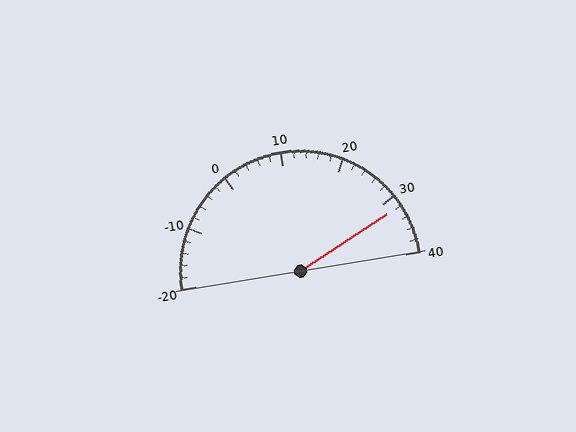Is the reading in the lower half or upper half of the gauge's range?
The reading is in the upper half of the range (-20 to 40).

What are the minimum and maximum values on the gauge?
The gauge ranges from -20 to 40.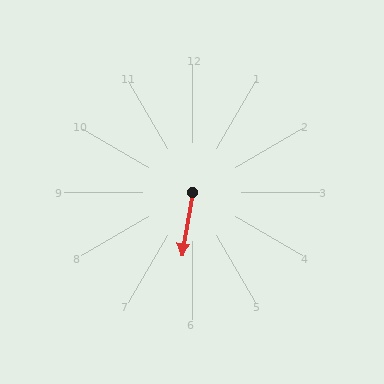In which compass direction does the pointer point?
South.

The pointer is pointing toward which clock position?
Roughly 6 o'clock.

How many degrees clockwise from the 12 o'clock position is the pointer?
Approximately 190 degrees.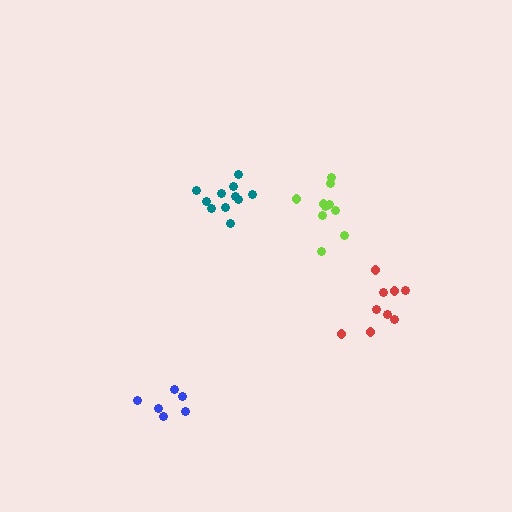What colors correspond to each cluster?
The clusters are colored: lime, red, blue, teal.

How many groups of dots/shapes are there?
There are 4 groups.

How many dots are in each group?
Group 1: 10 dots, Group 2: 9 dots, Group 3: 6 dots, Group 4: 11 dots (36 total).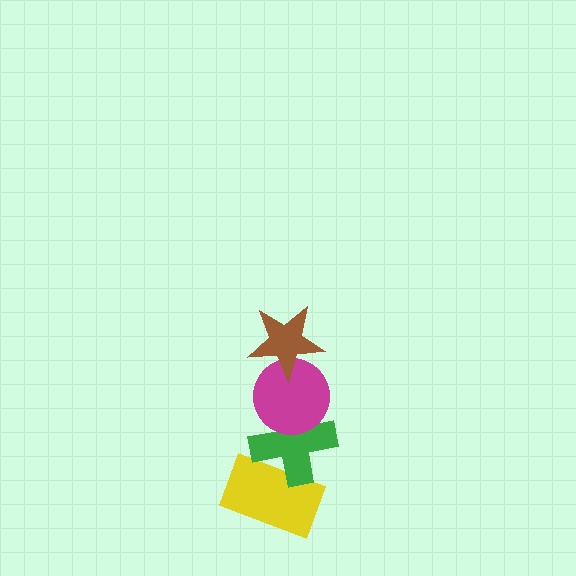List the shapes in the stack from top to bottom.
From top to bottom: the brown star, the magenta circle, the green cross, the yellow rectangle.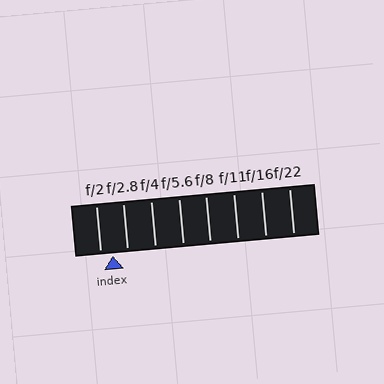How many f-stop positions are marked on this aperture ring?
There are 8 f-stop positions marked.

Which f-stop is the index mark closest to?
The index mark is closest to f/2.